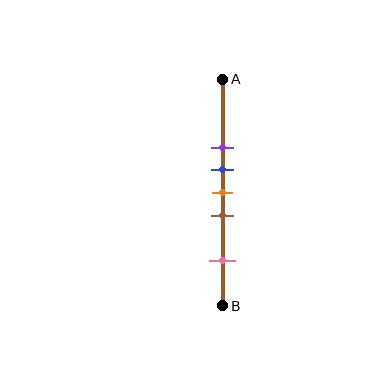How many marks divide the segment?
There are 5 marks dividing the segment.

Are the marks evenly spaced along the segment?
No, the marks are not evenly spaced.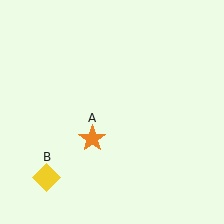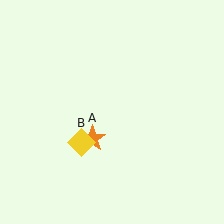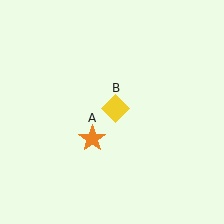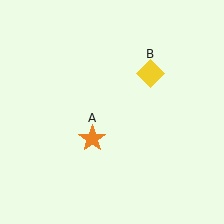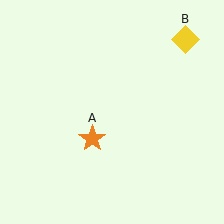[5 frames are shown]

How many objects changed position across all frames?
1 object changed position: yellow diamond (object B).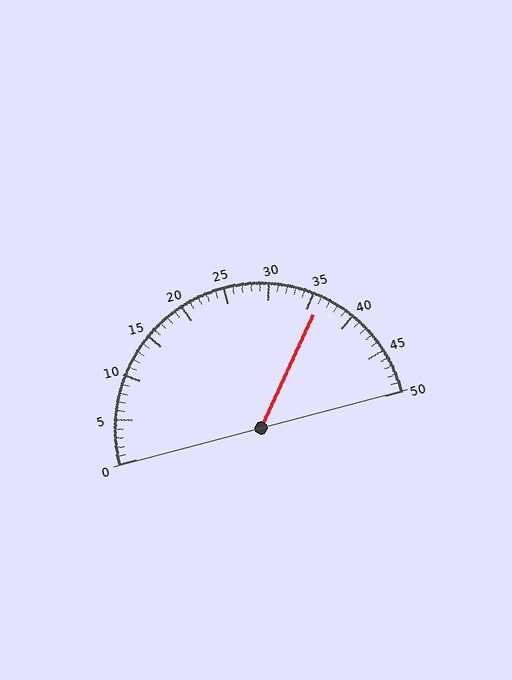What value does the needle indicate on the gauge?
The needle indicates approximately 36.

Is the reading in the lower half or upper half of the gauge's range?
The reading is in the upper half of the range (0 to 50).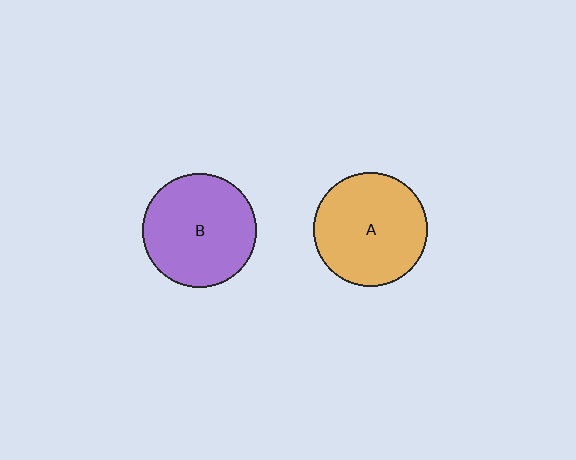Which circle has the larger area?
Circle A (orange).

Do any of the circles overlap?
No, none of the circles overlap.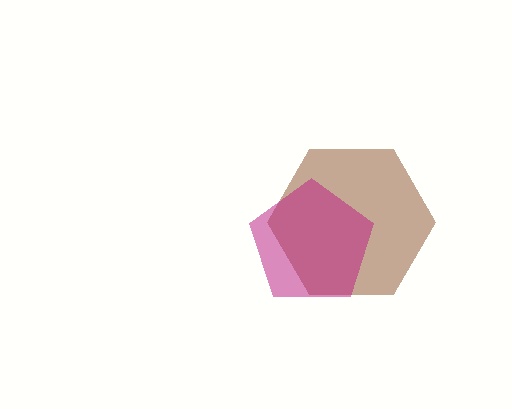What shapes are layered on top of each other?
The layered shapes are: a brown hexagon, a magenta pentagon.